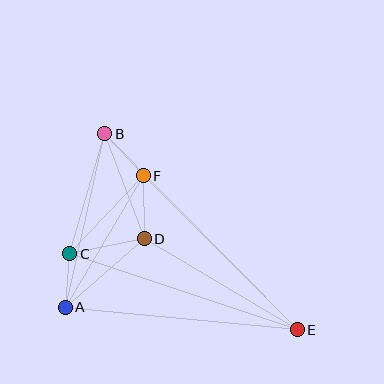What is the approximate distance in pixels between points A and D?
The distance between A and D is approximately 104 pixels.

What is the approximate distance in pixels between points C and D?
The distance between C and D is approximately 76 pixels.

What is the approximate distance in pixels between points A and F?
The distance between A and F is approximately 153 pixels.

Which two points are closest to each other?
Points A and C are closest to each other.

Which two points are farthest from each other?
Points B and E are farthest from each other.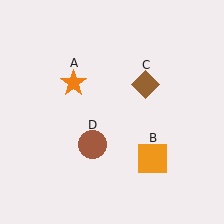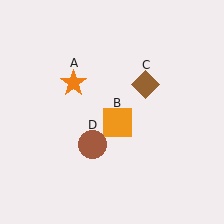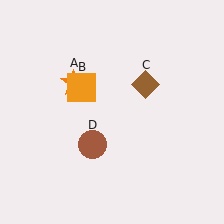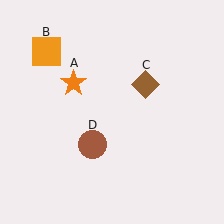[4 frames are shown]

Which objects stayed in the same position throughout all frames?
Orange star (object A) and brown diamond (object C) and brown circle (object D) remained stationary.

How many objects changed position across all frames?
1 object changed position: orange square (object B).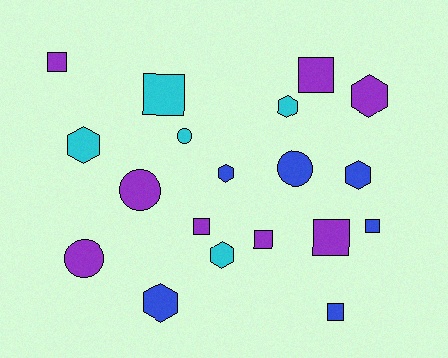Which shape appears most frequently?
Square, with 8 objects.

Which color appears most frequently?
Purple, with 8 objects.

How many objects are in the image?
There are 19 objects.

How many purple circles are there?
There are 2 purple circles.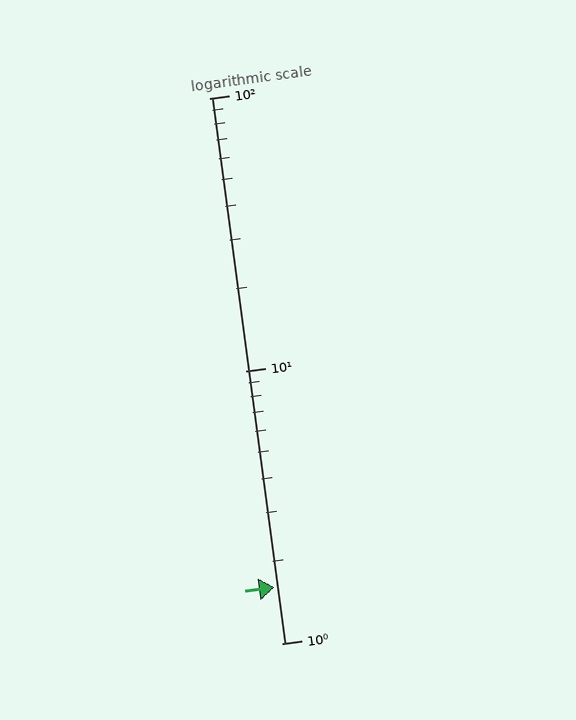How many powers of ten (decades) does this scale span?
The scale spans 2 decades, from 1 to 100.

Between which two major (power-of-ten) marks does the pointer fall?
The pointer is between 1 and 10.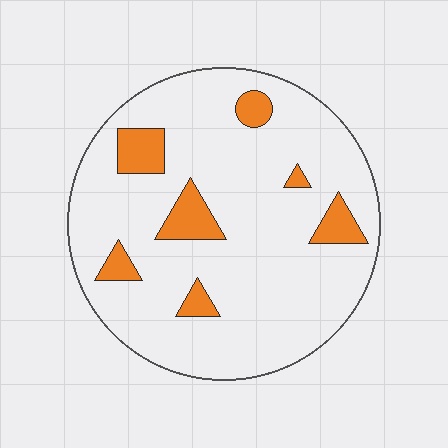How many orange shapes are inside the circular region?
7.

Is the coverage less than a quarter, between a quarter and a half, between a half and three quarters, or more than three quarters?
Less than a quarter.